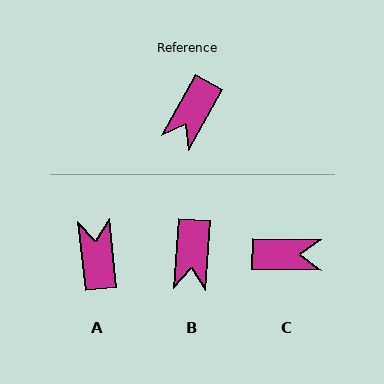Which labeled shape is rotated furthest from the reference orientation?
A, about 144 degrees away.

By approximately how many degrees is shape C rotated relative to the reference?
Approximately 119 degrees counter-clockwise.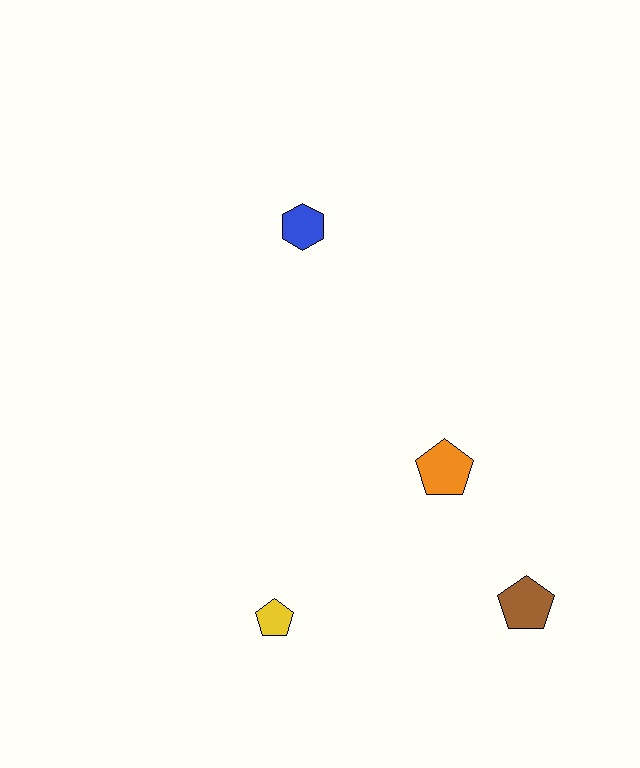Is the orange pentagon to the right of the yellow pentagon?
Yes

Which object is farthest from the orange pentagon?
The blue hexagon is farthest from the orange pentagon.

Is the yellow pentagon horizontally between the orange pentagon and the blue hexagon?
No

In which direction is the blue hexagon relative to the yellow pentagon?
The blue hexagon is above the yellow pentagon.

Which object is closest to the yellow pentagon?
The orange pentagon is closest to the yellow pentagon.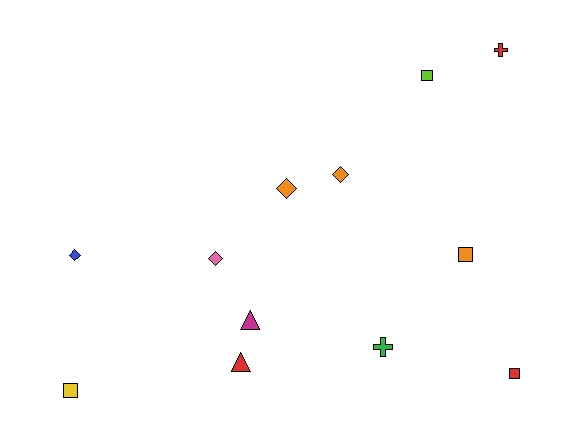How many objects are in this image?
There are 12 objects.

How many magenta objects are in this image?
There is 1 magenta object.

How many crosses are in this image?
There are 2 crosses.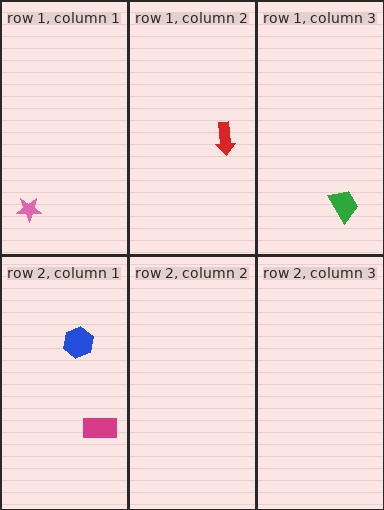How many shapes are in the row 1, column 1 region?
1.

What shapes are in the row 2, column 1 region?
The blue hexagon, the magenta rectangle.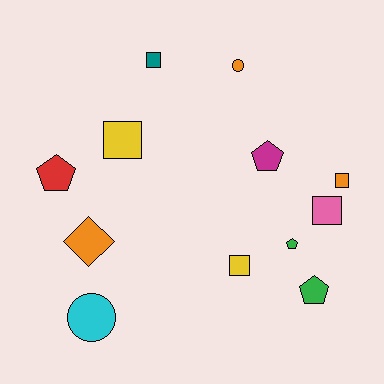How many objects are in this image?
There are 12 objects.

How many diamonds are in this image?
There is 1 diamond.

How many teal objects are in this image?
There is 1 teal object.